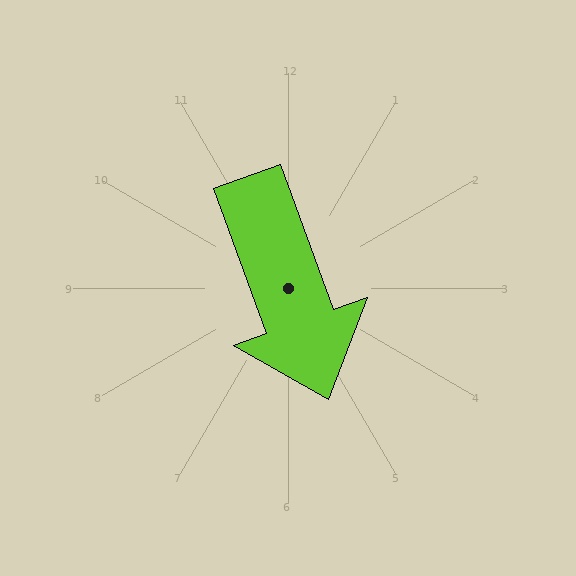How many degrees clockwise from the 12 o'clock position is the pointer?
Approximately 160 degrees.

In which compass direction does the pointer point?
South.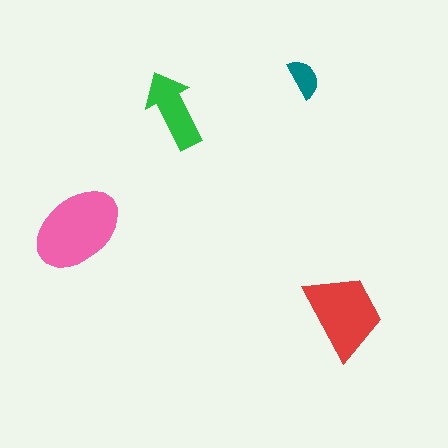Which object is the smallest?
The teal semicircle.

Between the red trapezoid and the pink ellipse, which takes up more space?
The pink ellipse.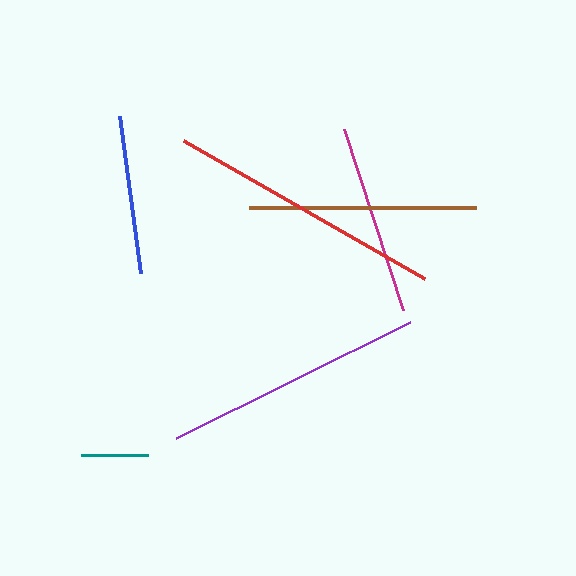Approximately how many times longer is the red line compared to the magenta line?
The red line is approximately 1.5 times the length of the magenta line.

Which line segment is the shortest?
The teal line is the shortest at approximately 68 pixels.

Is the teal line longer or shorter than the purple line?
The purple line is longer than the teal line.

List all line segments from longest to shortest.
From longest to shortest: red, purple, brown, magenta, blue, teal.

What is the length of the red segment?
The red segment is approximately 278 pixels long.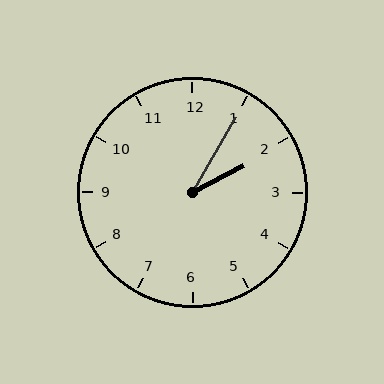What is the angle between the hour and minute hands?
Approximately 32 degrees.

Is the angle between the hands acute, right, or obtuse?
It is acute.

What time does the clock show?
2:05.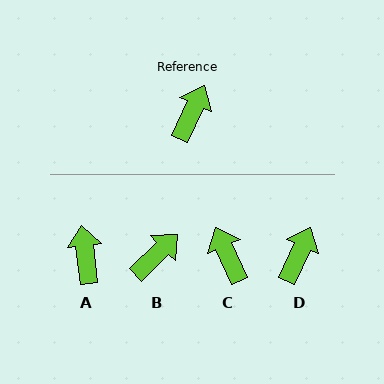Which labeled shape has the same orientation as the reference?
D.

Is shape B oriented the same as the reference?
No, it is off by about 21 degrees.